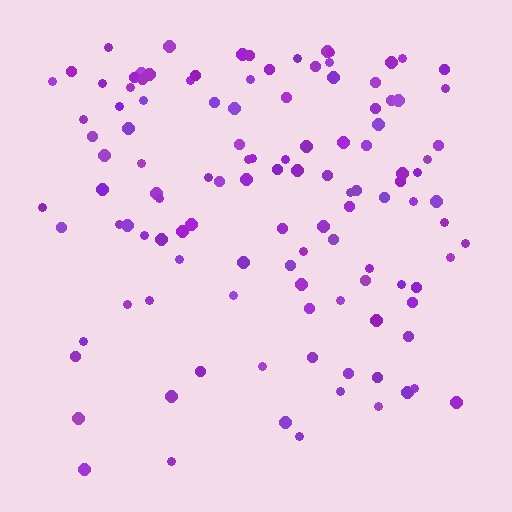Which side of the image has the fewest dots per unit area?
The bottom.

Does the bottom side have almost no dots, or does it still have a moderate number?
Still a moderate number, just noticeably fewer than the top.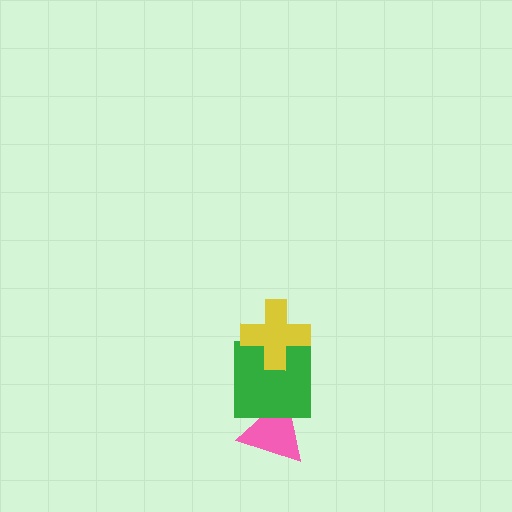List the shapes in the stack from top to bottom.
From top to bottom: the yellow cross, the green square, the pink triangle.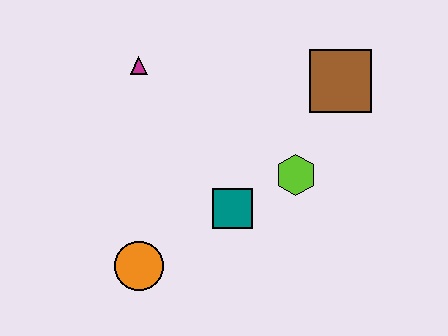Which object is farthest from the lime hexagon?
The magenta triangle is farthest from the lime hexagon.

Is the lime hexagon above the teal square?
Yes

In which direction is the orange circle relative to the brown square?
The orange circle is to the left of the brown square.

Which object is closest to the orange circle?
The teal square is closest to the orange circle.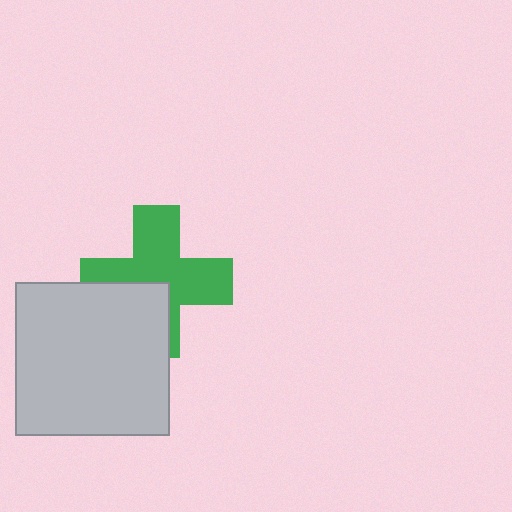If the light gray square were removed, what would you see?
You would see the complete green cross.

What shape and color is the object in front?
The object in front is a light gray square.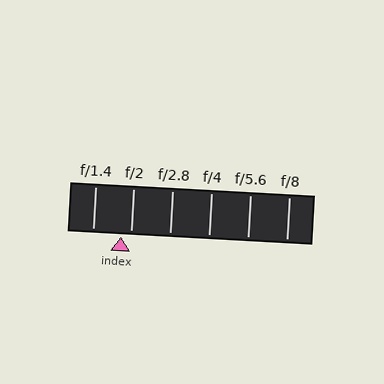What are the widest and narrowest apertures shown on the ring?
The widest aperture shown is f/1.4 and the narrowest is f/8.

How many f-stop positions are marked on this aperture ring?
There are 6 f-stop positions marked.